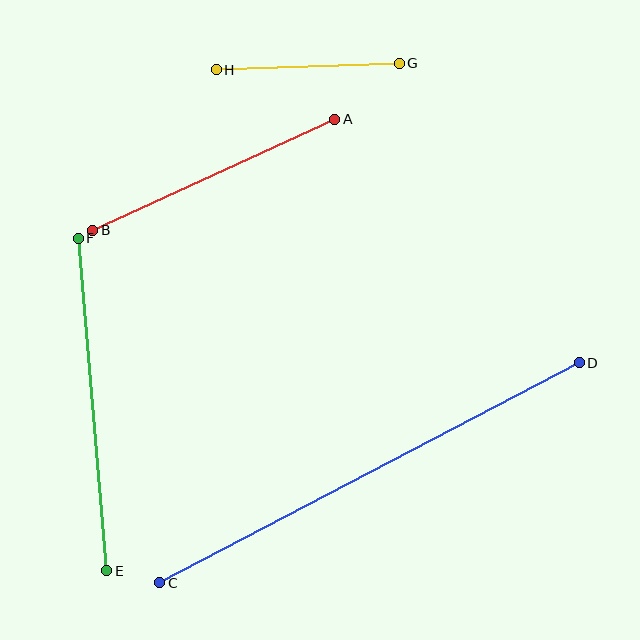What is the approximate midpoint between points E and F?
The midpoint is at approximately (92, 405) pixels.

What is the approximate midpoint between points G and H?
The midpoint is at approximately (308, 66) pixels.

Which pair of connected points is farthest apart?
Points C and D are farthest apart.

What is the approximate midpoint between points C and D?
The midpoint is at approximately (370, 473) pixels.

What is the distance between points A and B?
The distance is approximately 266 pixels.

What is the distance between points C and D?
The distance is approximately 474 pixels.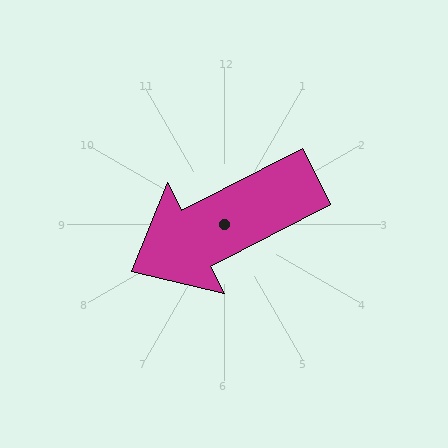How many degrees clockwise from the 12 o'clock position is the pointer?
Approximately 243 degrees.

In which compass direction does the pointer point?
Southwest.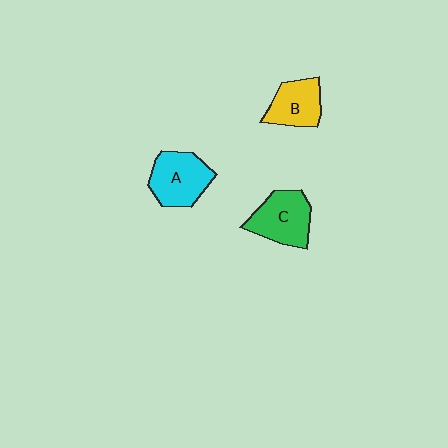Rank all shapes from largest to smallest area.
From largest to smallest: A (cyan), C (green), B (yellow).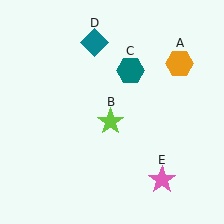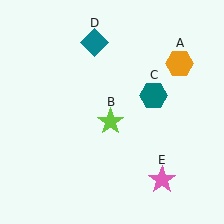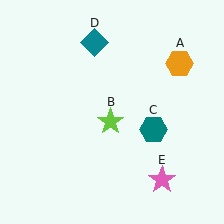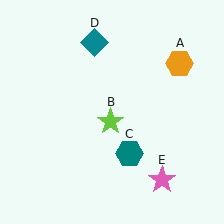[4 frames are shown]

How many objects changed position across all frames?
1 object changed position: teal hexagon (object C).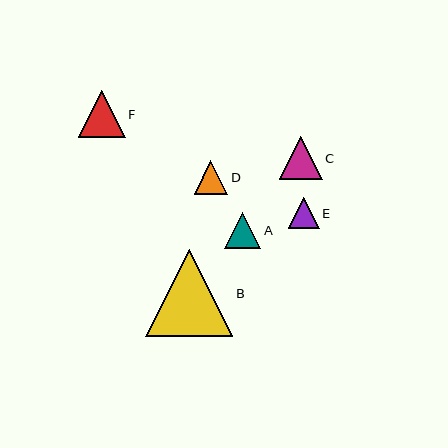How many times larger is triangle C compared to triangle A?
Triangle C is approximately 1.2 times the size of triangle A.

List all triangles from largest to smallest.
From largest to smallest: B, F, C, A, D, E.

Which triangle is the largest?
Triangle B is the largest with a size of approximately 88 pixels.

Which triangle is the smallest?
Triangle E is the smallest with a size of approximately 31 pixels.